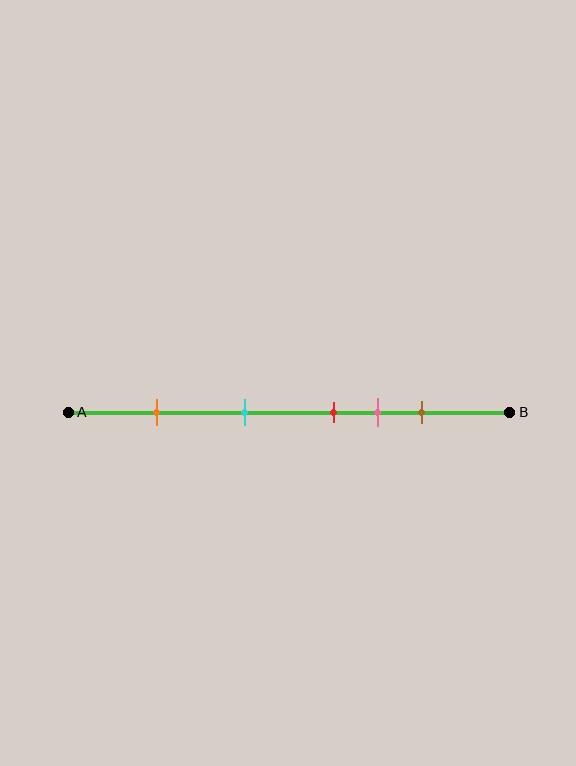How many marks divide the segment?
There are 5 marks dividing the segment.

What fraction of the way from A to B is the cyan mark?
The cyan mark is approximately 40% (0.4) of the way from A to B.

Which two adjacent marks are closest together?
The red and pink marks are the closest adjacent pair.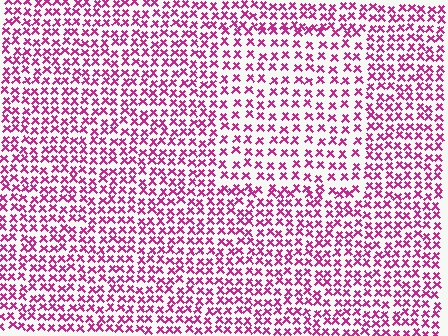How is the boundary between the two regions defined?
The boundary is defined by a change in element density (approximately 1.5x ratio). All elements are the same color, size, and shape.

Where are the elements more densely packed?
The elements are more densely packed outside the rectangle boundary.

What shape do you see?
I see a rectangle.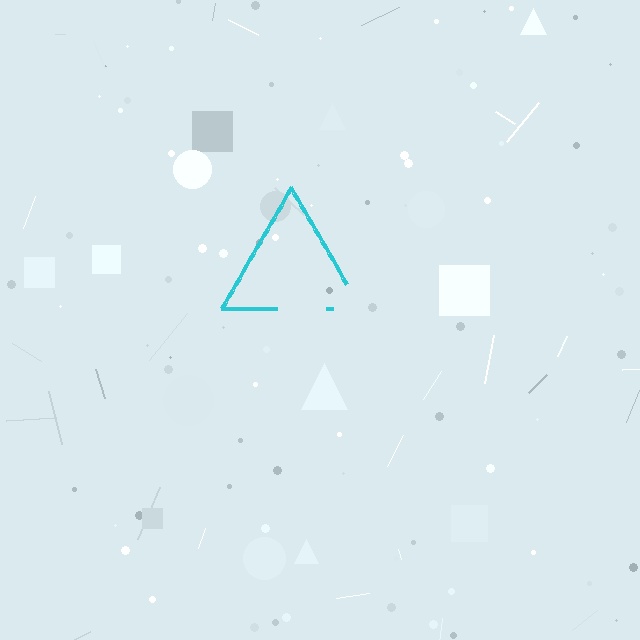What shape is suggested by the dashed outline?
The dashed outline suggests a triangle.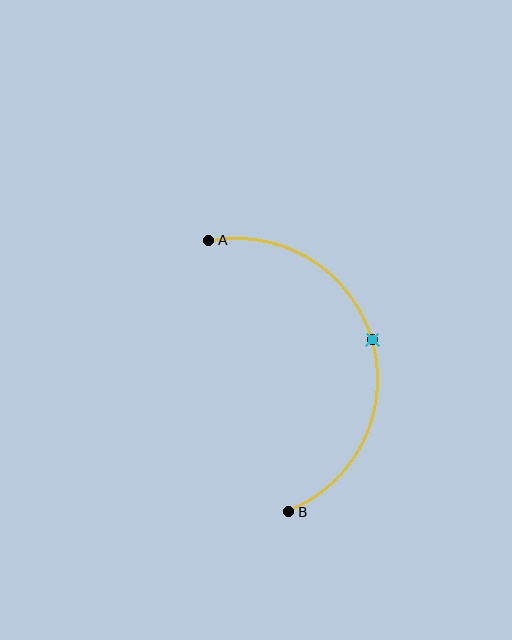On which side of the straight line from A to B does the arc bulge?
The arc bulges to the right of the straight line connecting A and B.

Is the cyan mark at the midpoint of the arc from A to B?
Yes. The cyan mark lies on the arc at equal arc-length from both A and B — it is the arc midpoint.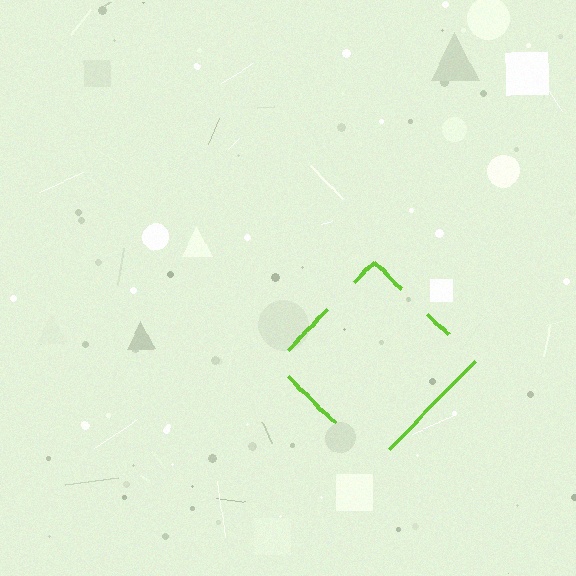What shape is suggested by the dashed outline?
The dashed outline suggests a diamond.